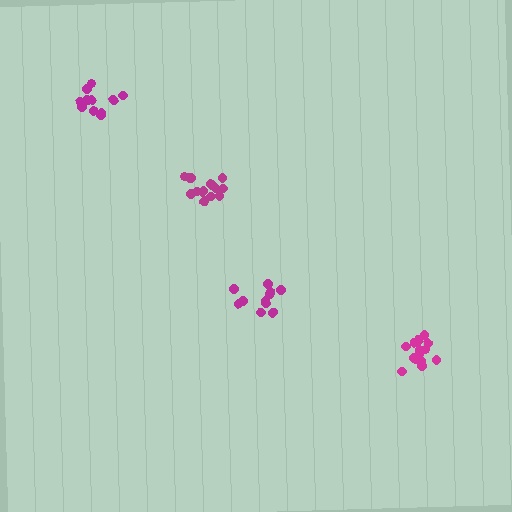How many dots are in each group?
Group 1: 15 dots, Group 2: 12 dots, Group 3: 11 dots, Group 4: 14 dots (52 total).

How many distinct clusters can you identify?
There are 4 distinct clusters.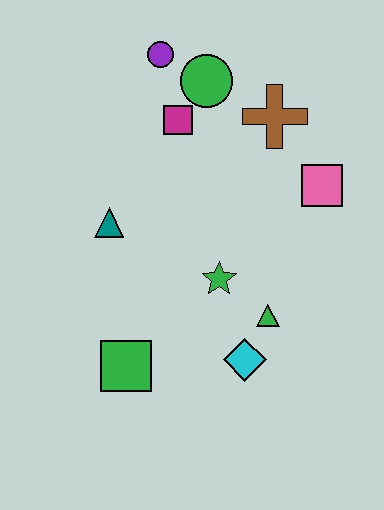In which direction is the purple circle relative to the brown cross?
The purple circle is to the left of the brown cross.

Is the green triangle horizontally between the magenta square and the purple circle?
No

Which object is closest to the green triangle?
The cyan diamond is closest to the green triangle.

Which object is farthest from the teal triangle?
The pink square is farthest from the teal triangle.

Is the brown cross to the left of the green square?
No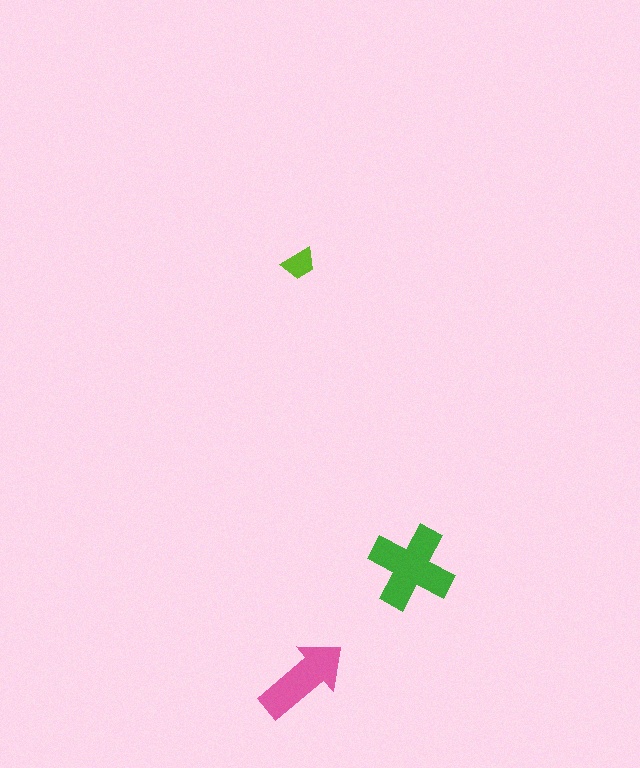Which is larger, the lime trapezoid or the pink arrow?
The pink arrow.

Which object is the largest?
The green cross.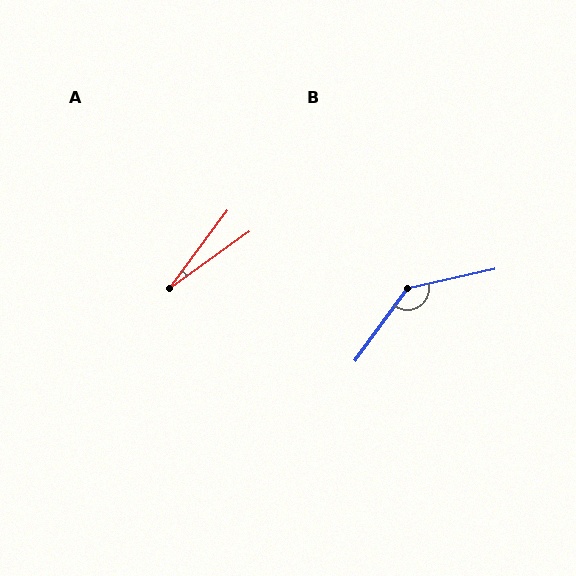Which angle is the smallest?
A, at approximately 18 degrees.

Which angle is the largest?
B, at approximately 139 degrees.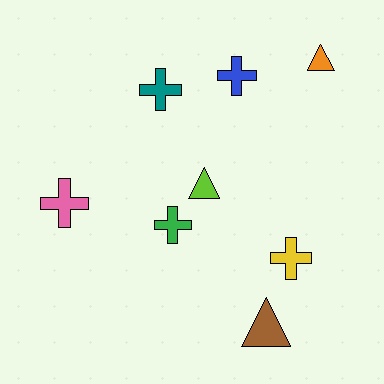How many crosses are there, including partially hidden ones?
There are 5 crosses.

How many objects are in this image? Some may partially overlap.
There are 8 objects.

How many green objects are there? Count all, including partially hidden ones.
There is 1 green object.